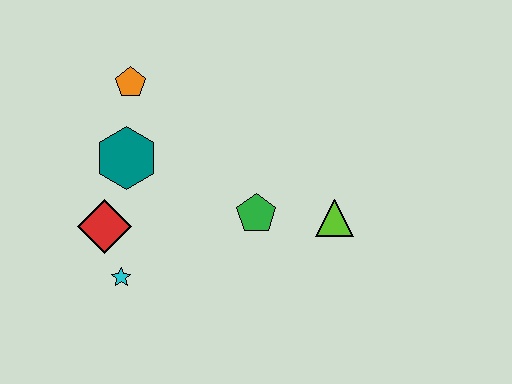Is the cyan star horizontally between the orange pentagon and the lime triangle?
No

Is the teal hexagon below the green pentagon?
No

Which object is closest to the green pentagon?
The lime triangle is closest to the green pentagon.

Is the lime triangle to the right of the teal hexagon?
Yes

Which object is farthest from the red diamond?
The lime triangle is farthest from the red diamond.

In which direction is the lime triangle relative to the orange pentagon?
The lime triangle is to the right of the orange pentagon.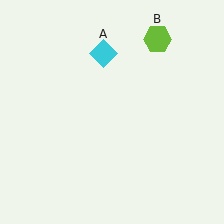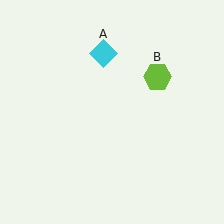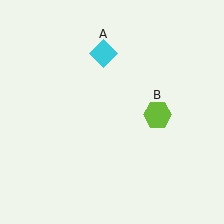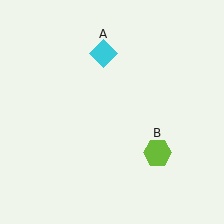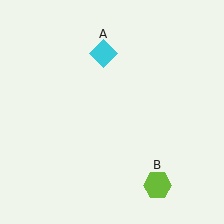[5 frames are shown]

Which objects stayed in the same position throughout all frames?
Cyan diamond (object A) remained stationary.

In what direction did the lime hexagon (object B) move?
The lime hexagon (object B) moved down.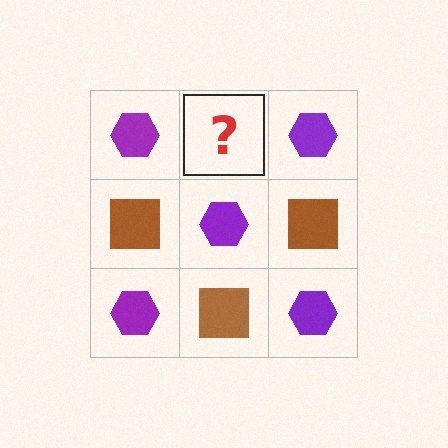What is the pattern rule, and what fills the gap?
The rule is that it alternates purple hexagon and brown square in a checkerboard pattern. The gap should be filled with a brown square.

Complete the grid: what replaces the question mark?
The question mark should be replaced with a brown square.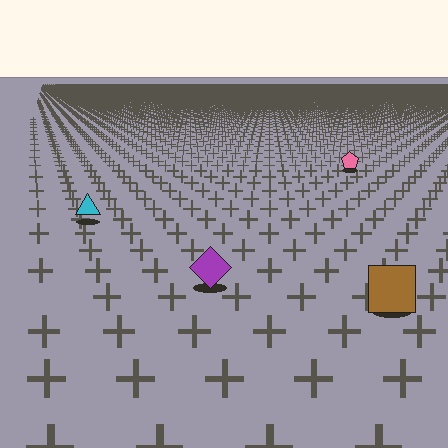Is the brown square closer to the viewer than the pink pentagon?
Yes. The brown square is closer — you can tell from the texture gradient: the ground texture is coarser near it.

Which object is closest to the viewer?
The brown square is closest. The texture marks near it are larger and more spread out.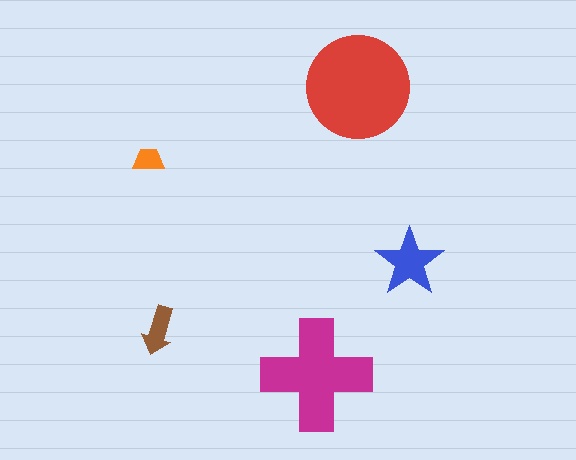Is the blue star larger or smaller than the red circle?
Smaller.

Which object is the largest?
The red circle.